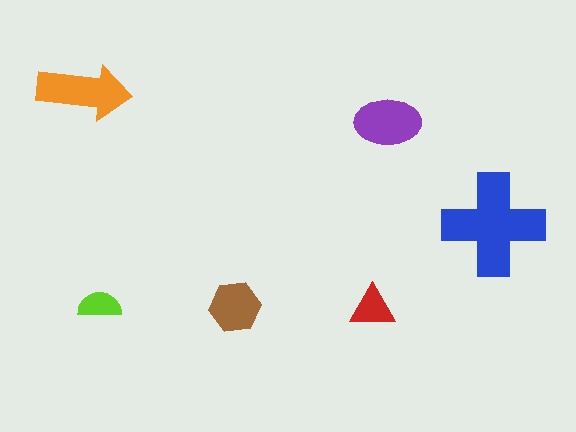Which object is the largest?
The blue cross.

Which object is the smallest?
The lime semicircle.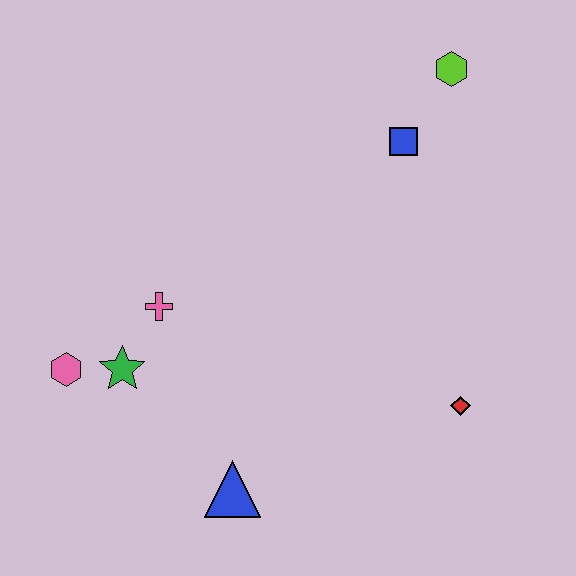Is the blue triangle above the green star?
No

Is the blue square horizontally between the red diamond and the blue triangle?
Yes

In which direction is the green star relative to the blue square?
The green star is to the left of the blue square.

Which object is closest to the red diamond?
The blue triangle is closest to the red diamond.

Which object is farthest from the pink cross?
The lime hexagon is farthest from the pink cross.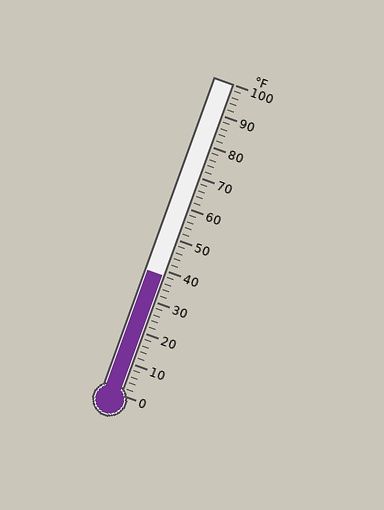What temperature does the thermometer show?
The thermometer shows approximately 38°F.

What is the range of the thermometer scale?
The thermometer scale ranges from 0°F to 100°F.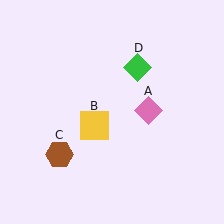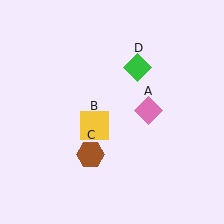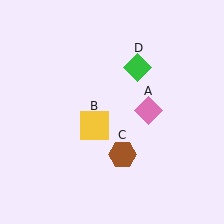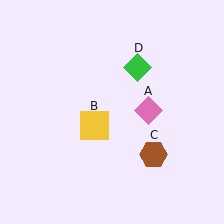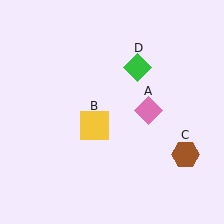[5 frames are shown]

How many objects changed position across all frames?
1 object changed position: brown hexagon (object C).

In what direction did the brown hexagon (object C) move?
The brown hexagon (object C) moved right.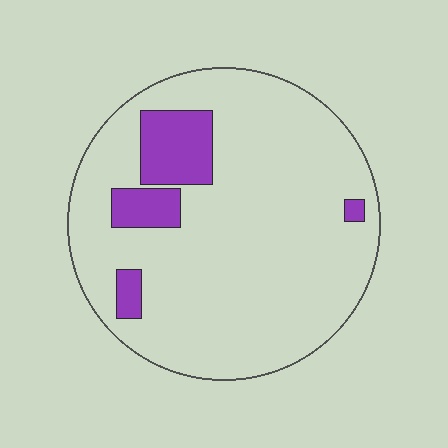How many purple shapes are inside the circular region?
4.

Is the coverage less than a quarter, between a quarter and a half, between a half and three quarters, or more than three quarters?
Less than a quarter.